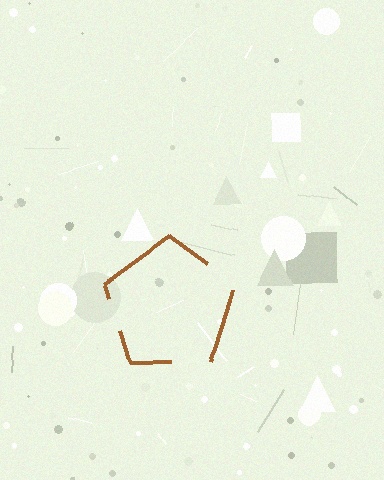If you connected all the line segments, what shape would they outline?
They would outline a pentagon.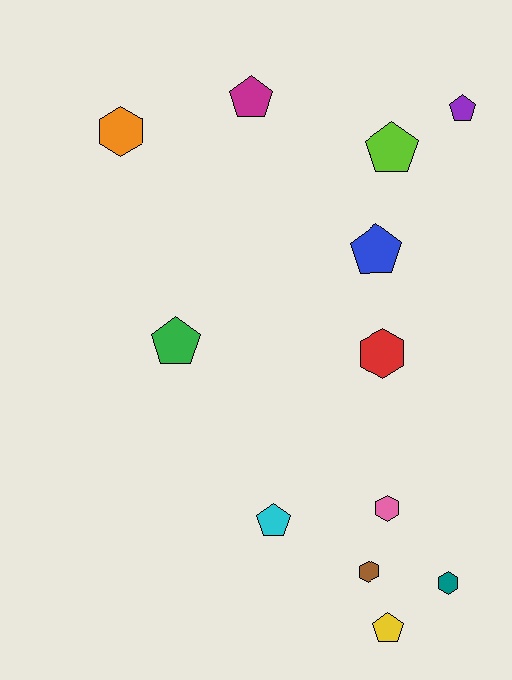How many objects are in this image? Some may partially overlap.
There are 12 objects.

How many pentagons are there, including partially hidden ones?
There are 7 pentagons.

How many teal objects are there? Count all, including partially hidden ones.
There is 1 teal object.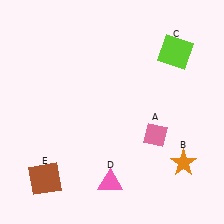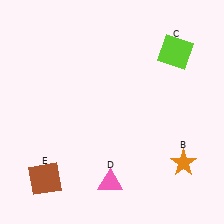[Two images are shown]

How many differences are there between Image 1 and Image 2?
There is 1 difference between the two images.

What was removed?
The pink diamond (A) was removed in Image 2.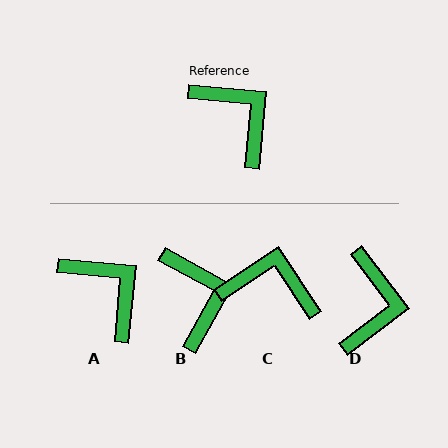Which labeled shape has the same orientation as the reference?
A.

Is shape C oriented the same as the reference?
No, it is off by about 39 degrees.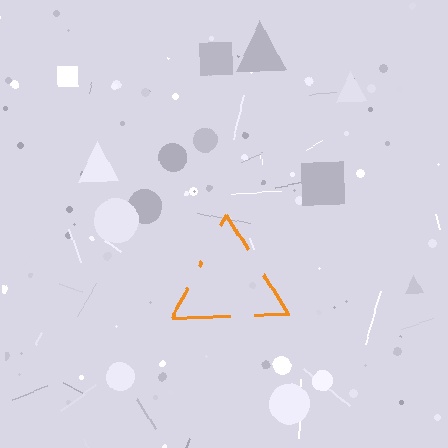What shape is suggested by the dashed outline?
The dashed outline suggests a triangle.